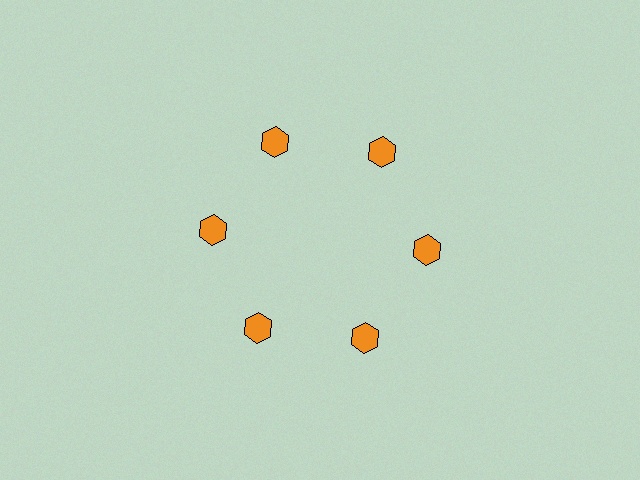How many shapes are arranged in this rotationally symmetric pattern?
There are 6 shapes, arranged in 6 groups of 1.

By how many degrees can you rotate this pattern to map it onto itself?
The pattern maps onto itself every 60 degrees of rotation.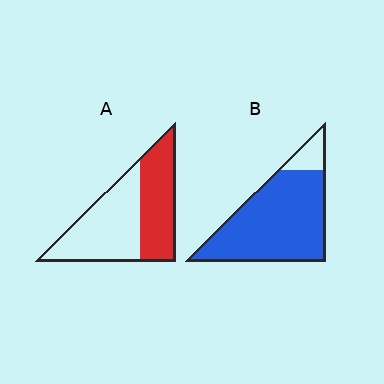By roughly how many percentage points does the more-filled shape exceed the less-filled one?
By roughly 45 percentage points (B over A).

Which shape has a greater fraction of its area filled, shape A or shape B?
Shape B.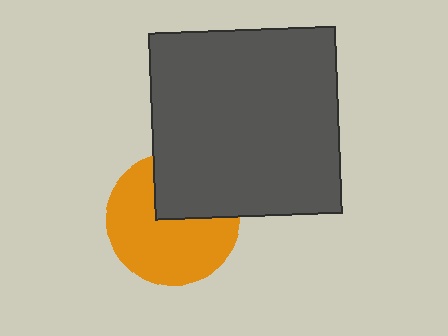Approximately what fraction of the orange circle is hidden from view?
Roughly 34% of the orange circle is hidden behind the dark gray square.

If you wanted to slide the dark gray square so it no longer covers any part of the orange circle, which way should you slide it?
Slide it up — that is the most direct way to separate the two shapes.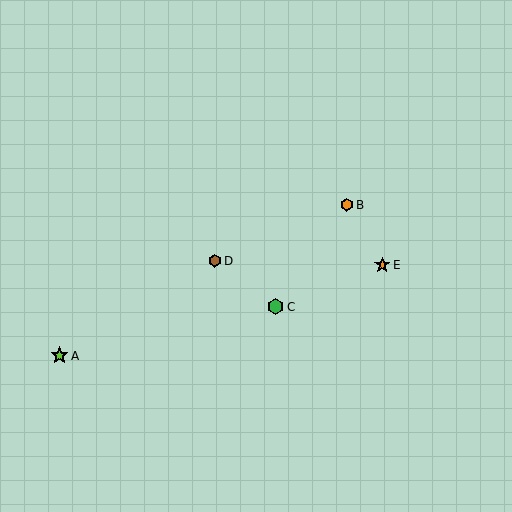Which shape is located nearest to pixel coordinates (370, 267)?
The orange star (labeled E) at (382, 265) is nearest to that location.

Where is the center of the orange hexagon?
The center of the orange hexagon is at (347, 205).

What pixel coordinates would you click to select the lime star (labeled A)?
Click at (59, 356) to select the lime star A.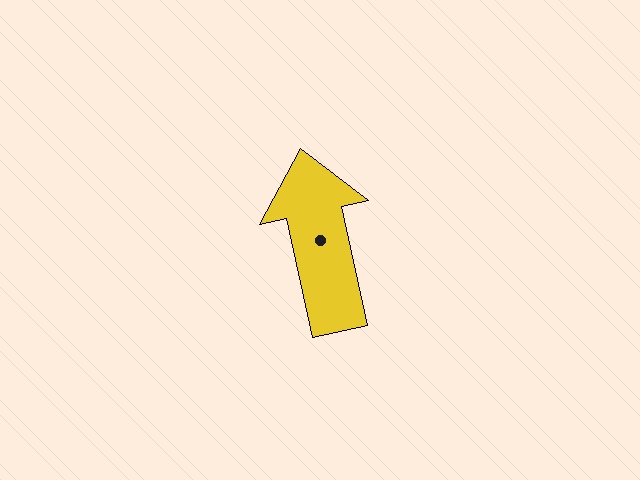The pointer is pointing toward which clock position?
Roughly 12 o'clock.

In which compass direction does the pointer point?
North.